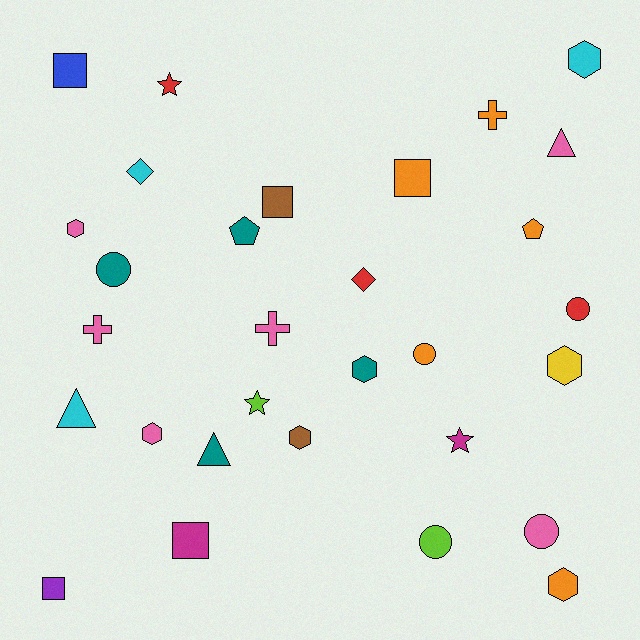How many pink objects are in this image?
There are 6 pink objects.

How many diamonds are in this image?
There are 2 diamonds.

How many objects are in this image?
There are 30 objects.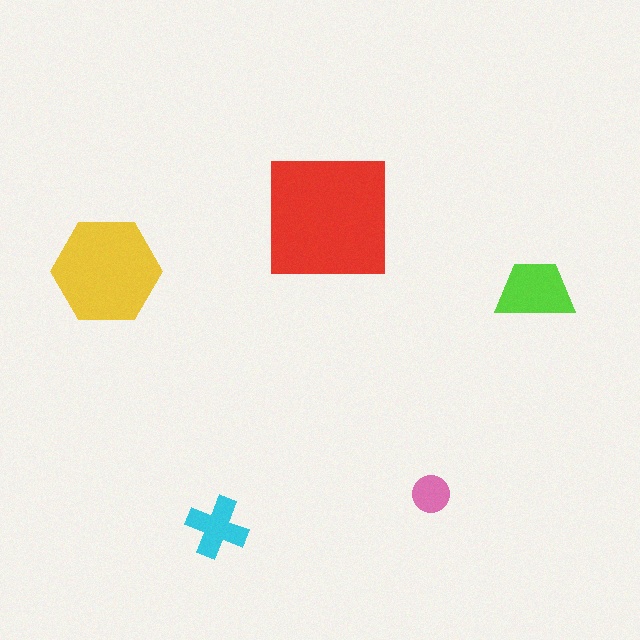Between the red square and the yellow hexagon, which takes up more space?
The red square.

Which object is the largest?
The red square.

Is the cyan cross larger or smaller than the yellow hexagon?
Smaller.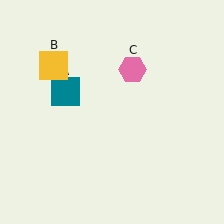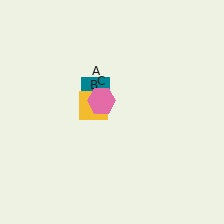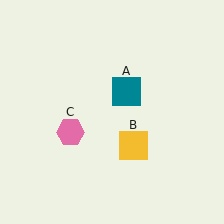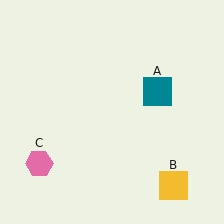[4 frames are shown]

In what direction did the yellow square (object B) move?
The yellow square (object B) moved down and to the right.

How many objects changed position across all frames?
3 objects changed position: teal square (object A), yellow square (object B), pink hexagon (object C).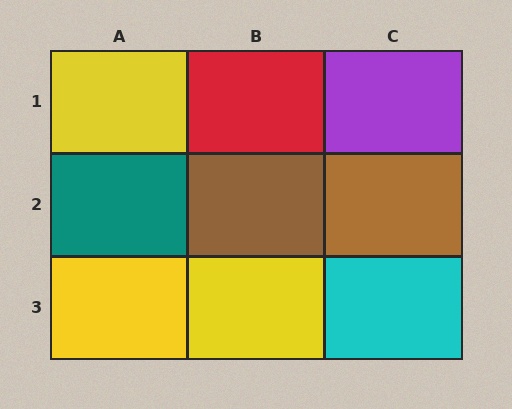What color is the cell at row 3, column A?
Yellow.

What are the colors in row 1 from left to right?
Yellow, red, purple.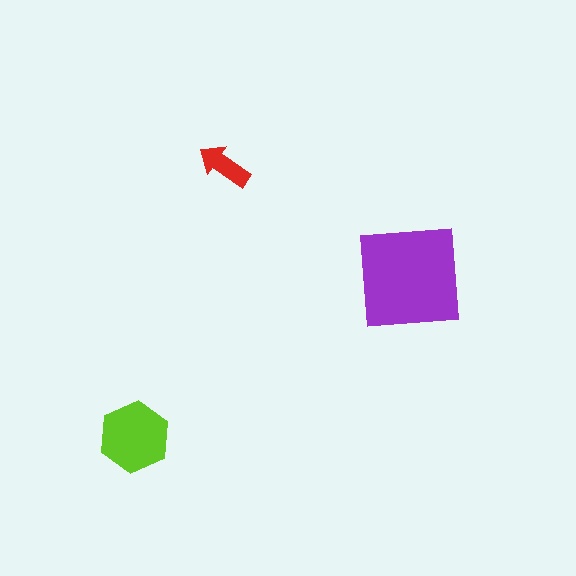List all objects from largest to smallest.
The purple square, the lime hexagon, the red arrow.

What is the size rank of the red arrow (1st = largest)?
3rd.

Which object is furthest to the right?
The purple square is rightmost.